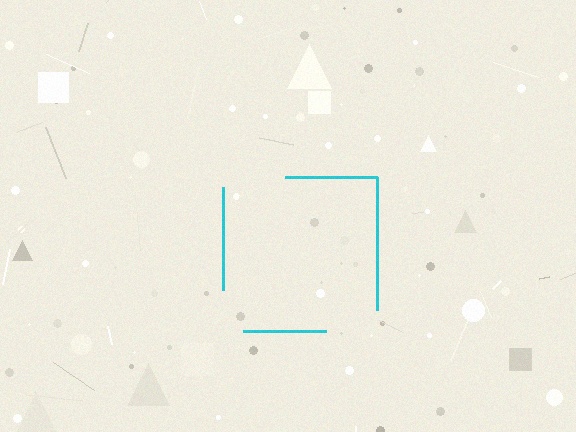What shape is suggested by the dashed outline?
The dashed outline suggests a square.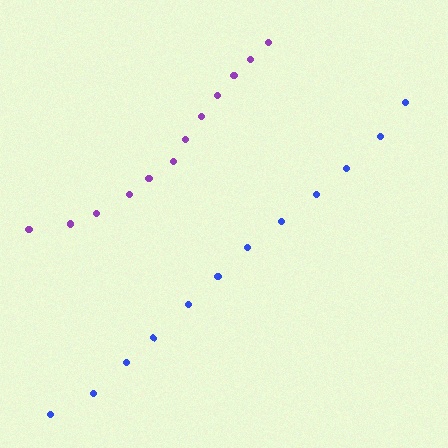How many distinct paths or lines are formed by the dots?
There are 2 distinct paths.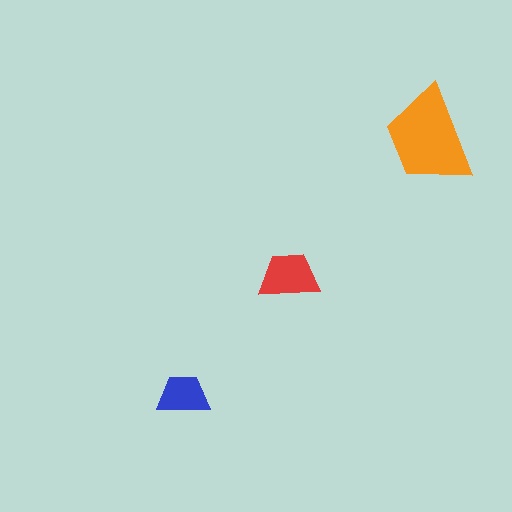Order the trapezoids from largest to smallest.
the orange one, the red one, the blue one.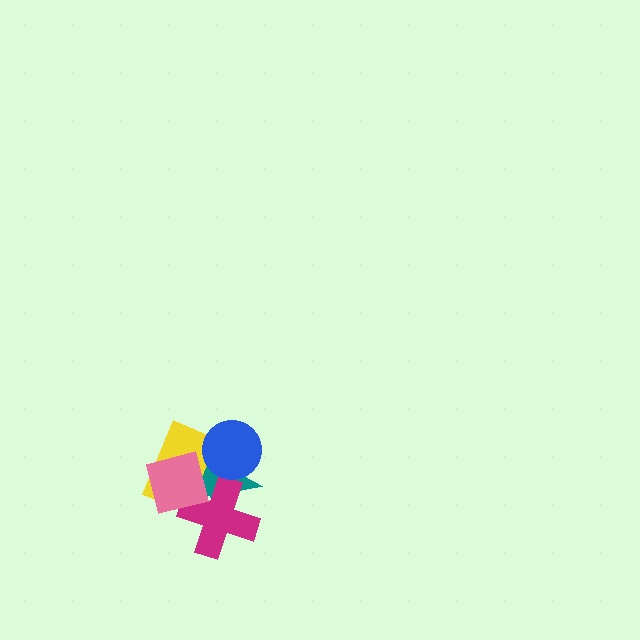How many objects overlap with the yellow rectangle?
4 objects overlap with the yellow rectangle.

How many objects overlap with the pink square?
3 objects overlap with the pink square.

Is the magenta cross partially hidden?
Yes, it is partially covered by another shape.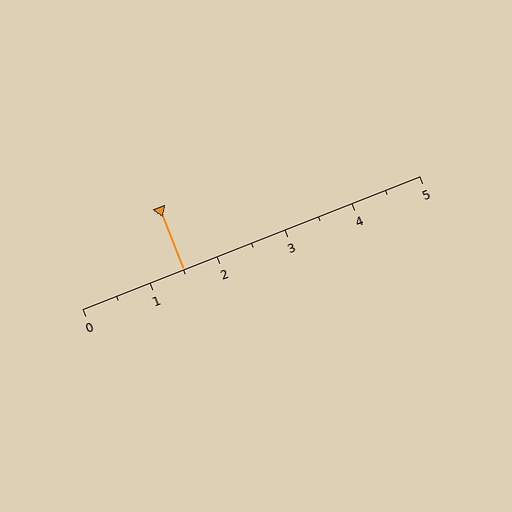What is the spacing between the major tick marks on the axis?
The major ticks are spaced 1 apart.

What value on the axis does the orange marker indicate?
The marker indicates approximately 1.5.